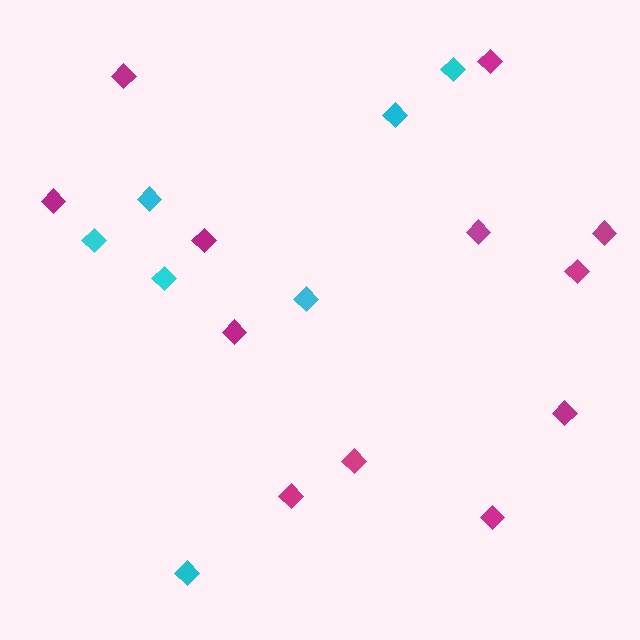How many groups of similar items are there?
There are 2 groups: one group of cyan diamonds (7) and one group of magenta diamonds (12).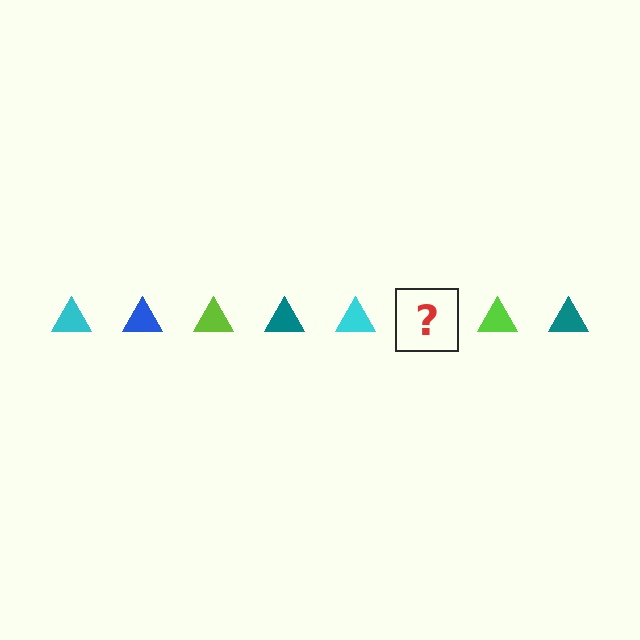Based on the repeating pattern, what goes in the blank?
The blank should be a blue triangle.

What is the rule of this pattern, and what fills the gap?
The rule is that the pattern cycles through cyan, blue, lime, teal triangles. The gap should be filled with a blue triangle.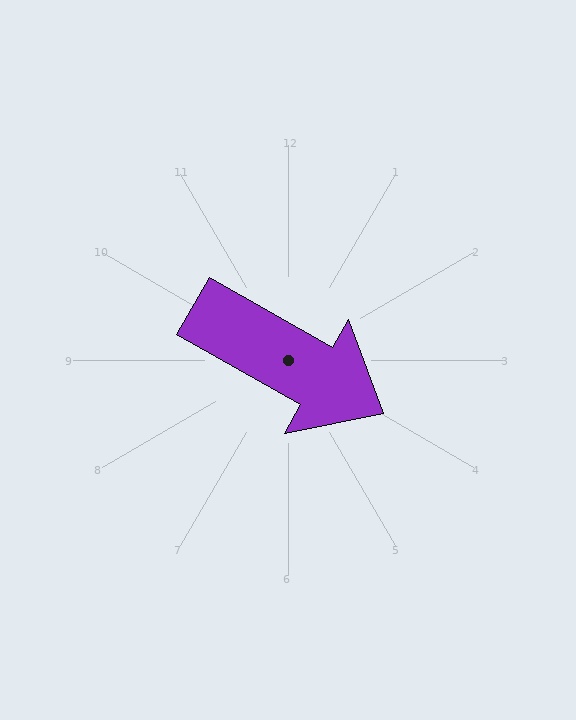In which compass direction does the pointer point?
Southeast.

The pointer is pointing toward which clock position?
Roughly 4 o'clock.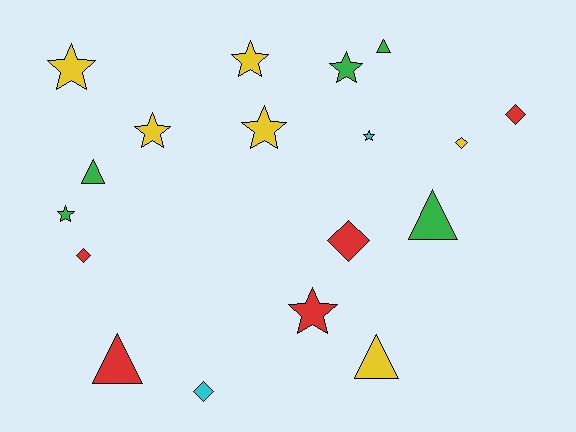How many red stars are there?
There is 1 red star.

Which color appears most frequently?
Yellow, with 6 objects.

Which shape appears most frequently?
Star, with 8 objects.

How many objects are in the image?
There are 18 objects.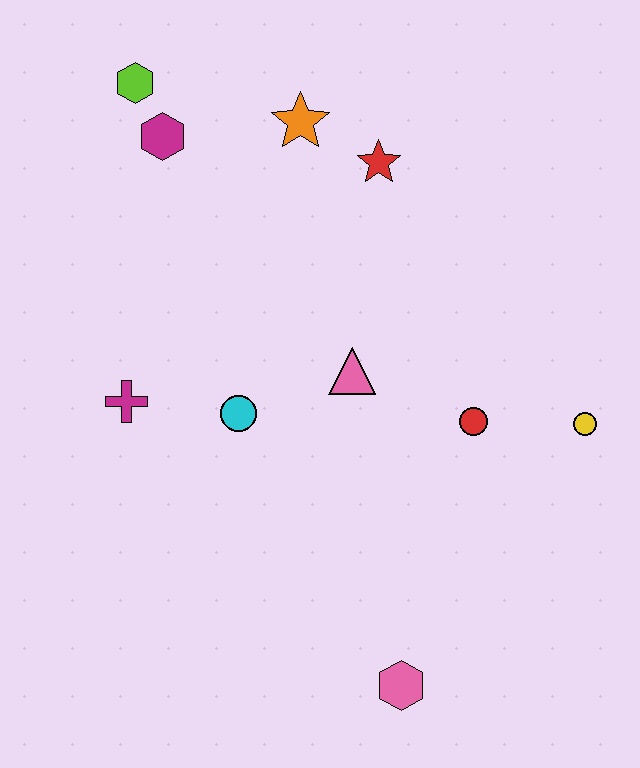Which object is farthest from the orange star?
The pink hexagon is farthest from the orange star.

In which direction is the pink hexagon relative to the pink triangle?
The pink hexagon is below the pink triangle.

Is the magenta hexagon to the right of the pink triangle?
No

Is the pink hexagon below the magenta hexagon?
Yes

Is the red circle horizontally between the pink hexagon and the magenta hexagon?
No